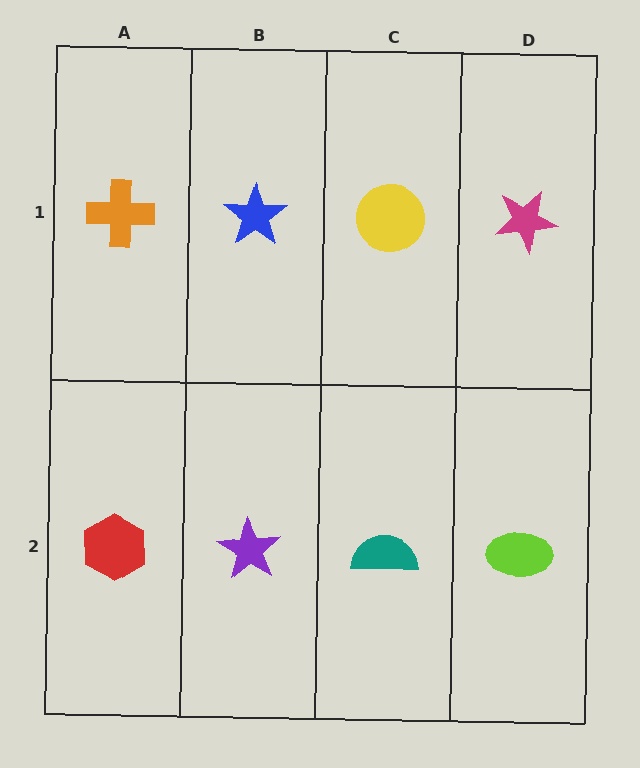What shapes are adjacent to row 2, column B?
A blue star (row 1, column B), a red hexagon (row 2, column A), a teal semicircle (row 2, column C).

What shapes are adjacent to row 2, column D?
A magenta star (row 1, column D), a teal semicircle (row 2, column C).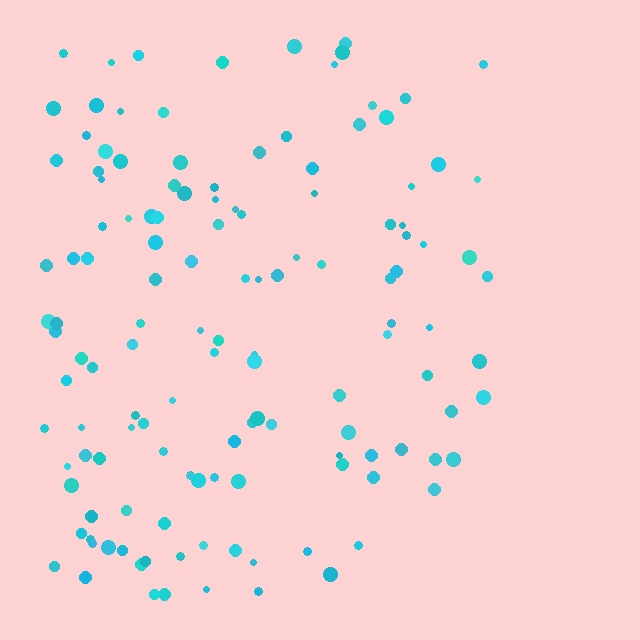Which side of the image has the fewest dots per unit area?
The right.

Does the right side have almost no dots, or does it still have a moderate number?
Still a moderate number, just noticeably fewer than the left.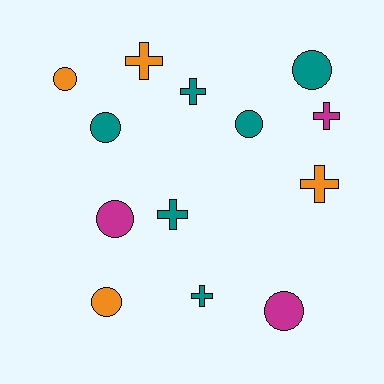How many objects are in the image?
There are 13 objects.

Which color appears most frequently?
Teal, with 6 objects.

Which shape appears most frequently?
Circle, with 7 objects.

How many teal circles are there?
There are 3 teal circles.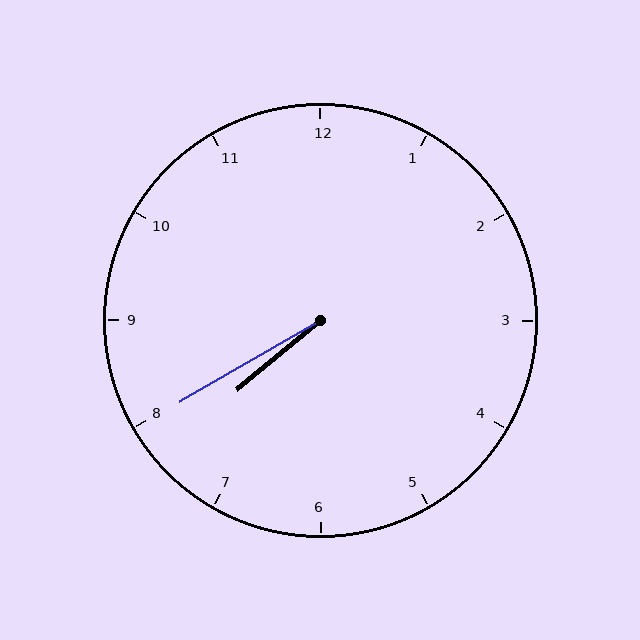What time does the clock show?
7:40.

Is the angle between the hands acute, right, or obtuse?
It is acute.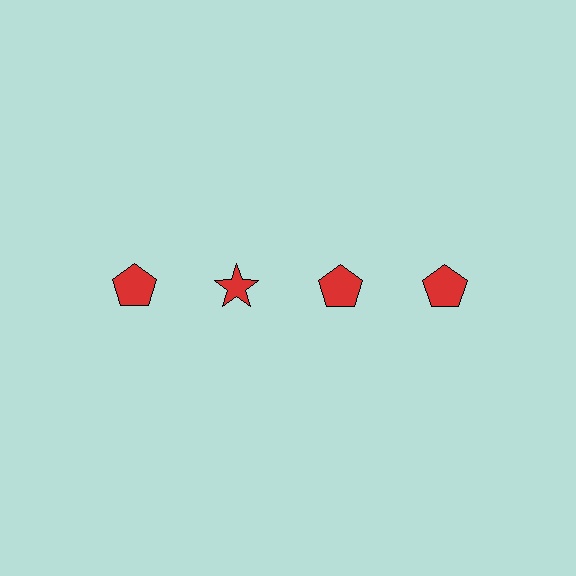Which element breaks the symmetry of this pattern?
The red star in the top row, second from left column breaks the symmetry. All other shapes are red pentagons.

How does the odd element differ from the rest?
It has a different shape: star instead of pentagon.